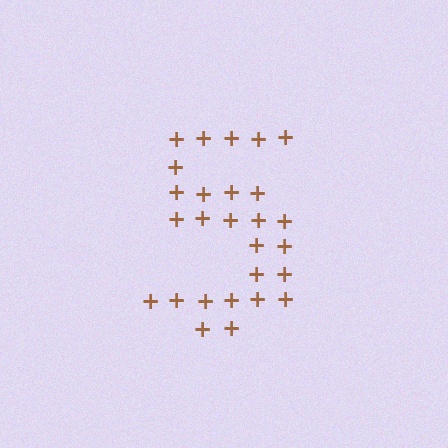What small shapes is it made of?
It is made of small plus signs.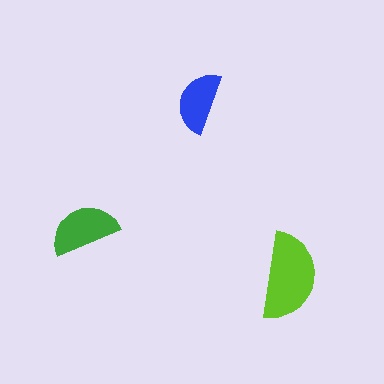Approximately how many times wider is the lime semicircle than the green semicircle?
About 1.5 times wider.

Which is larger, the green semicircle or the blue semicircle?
The green one.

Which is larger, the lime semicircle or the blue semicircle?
The lime one.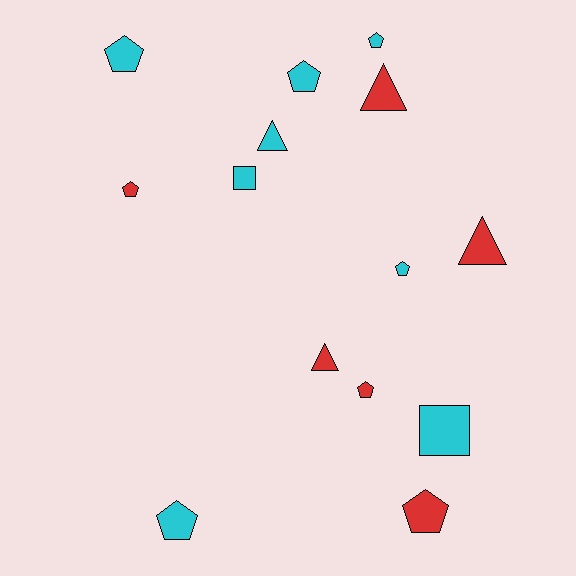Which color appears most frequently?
Cyan, with 8 objects.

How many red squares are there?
There are no red squares.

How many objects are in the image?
There are 14 objects.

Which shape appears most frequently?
Pentagon, with 8 objects.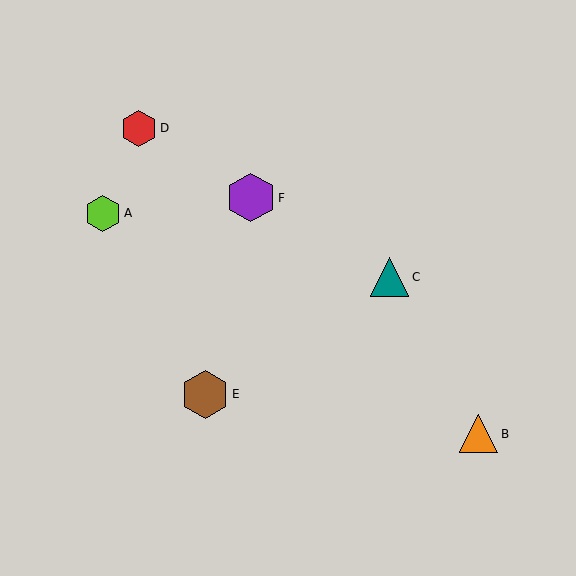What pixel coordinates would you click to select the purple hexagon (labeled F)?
Click at (251, 198) to select the purple hexagon F.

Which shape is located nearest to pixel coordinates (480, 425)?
The orange triangle (labeled B) at (479, 434) is nearest to that location.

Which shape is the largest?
The purple hexagon (labeled F) is the largest.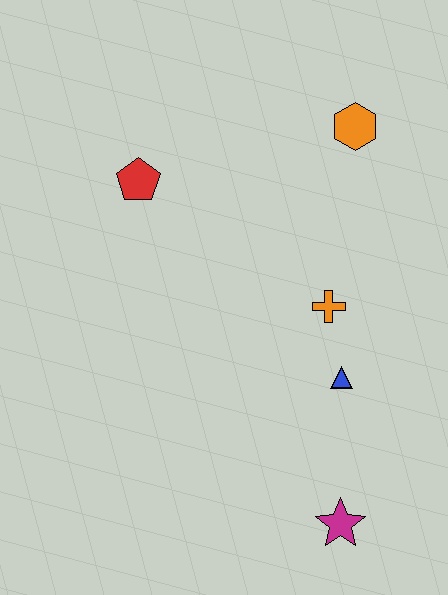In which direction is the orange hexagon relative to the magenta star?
The orange hexagon is above the magenta star.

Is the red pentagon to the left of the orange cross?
Yes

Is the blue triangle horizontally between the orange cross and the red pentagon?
No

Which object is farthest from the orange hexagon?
The magenta star is farthest from the orange hexagon.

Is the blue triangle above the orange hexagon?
No